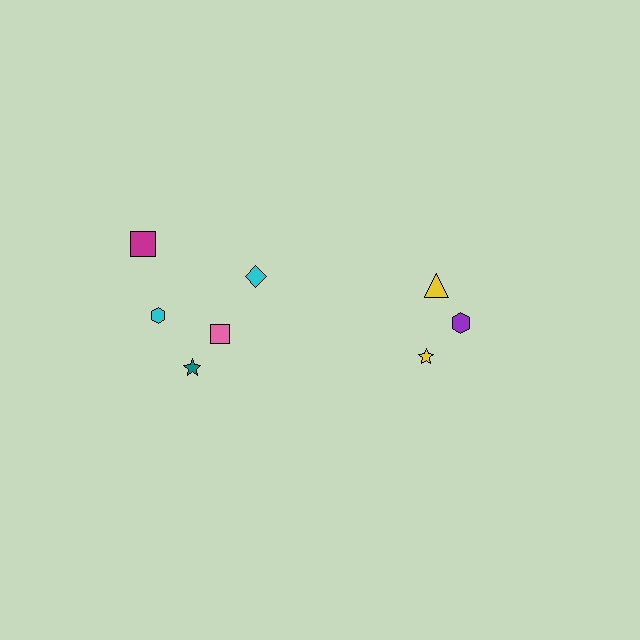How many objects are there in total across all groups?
There are 8 objects.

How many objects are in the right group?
There are 3 objects.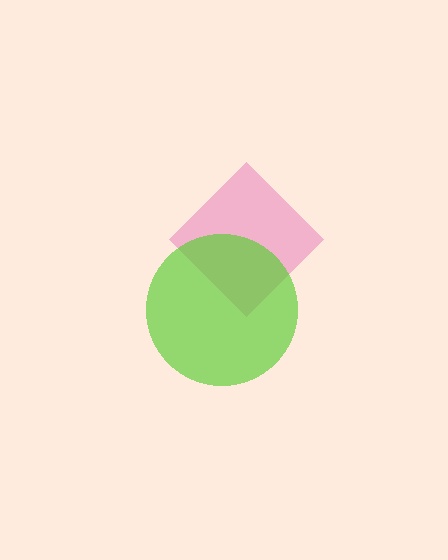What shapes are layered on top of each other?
The layered shapes are: a pink diamond, a lime circle.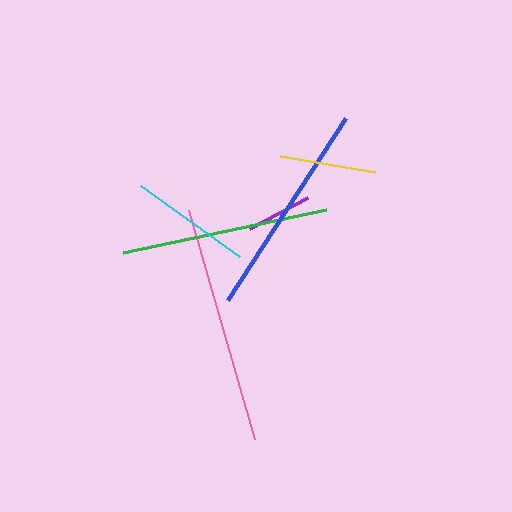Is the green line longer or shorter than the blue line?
The blue line is longer than the green line.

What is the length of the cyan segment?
The cyan segment is approximately 123 pixels long.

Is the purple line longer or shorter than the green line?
The green line is longer than the purple line.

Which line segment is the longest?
The pink line is the longest at approximately 238 pixels.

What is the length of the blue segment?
The blue segment is approximately 217 pixels long.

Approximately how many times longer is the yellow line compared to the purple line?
The yellow line is approximately 1.5 times the length of the purple line.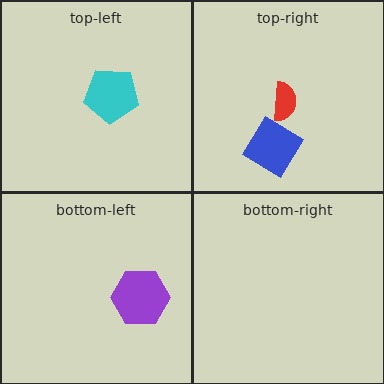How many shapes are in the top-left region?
1.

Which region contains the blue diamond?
The top-right region.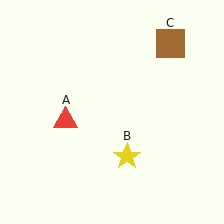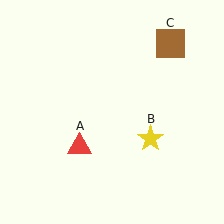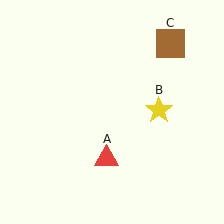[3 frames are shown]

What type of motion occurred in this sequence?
The red triangle (object A), yellow star (object B) rotated counterclockwise around the center of the scene.